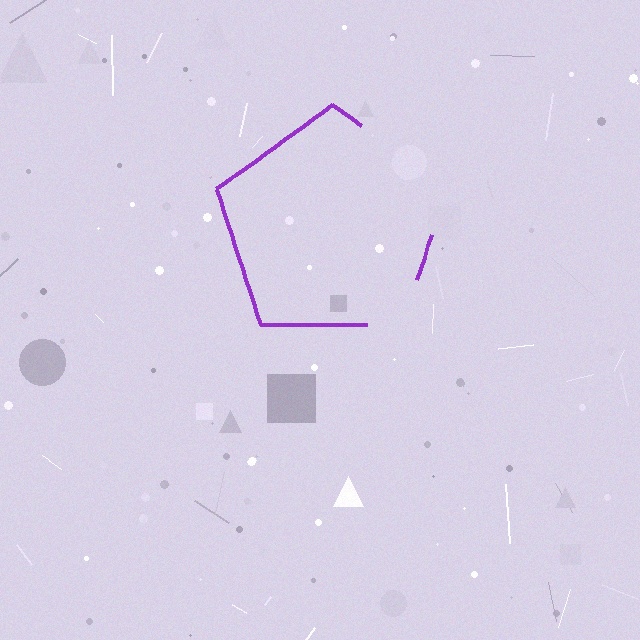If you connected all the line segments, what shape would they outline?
They would outline a pentagon.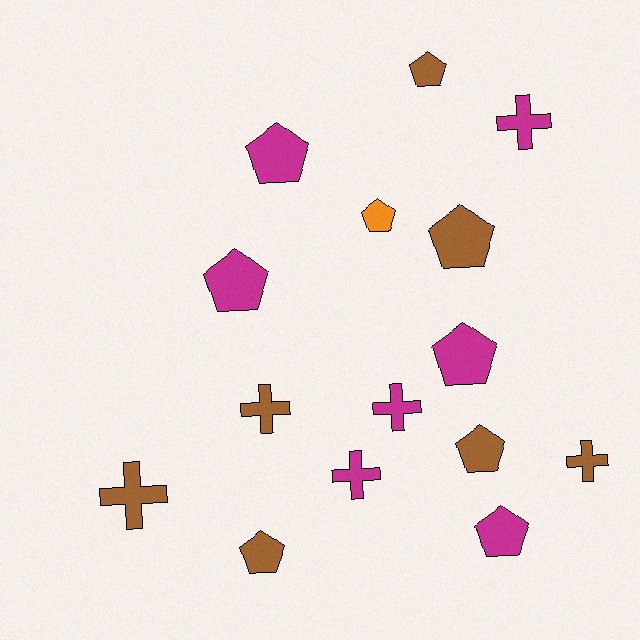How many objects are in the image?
There are 15 objects.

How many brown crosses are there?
There are 3 brown crosses.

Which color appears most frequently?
Brown, with 7 objects.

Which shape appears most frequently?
Pentagon, with 9 objects.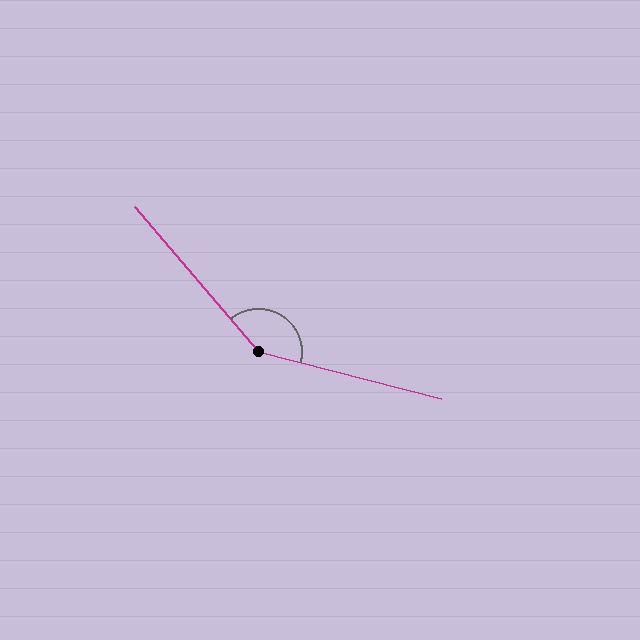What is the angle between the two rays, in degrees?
Approximately 145 degrees.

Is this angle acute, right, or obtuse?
It is obtuse.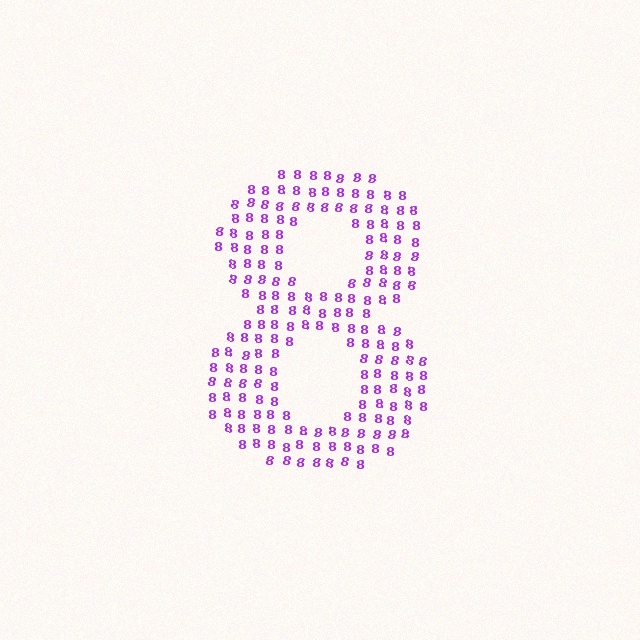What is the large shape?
The large shape is the digit 8.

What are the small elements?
The small elements are digit 8's.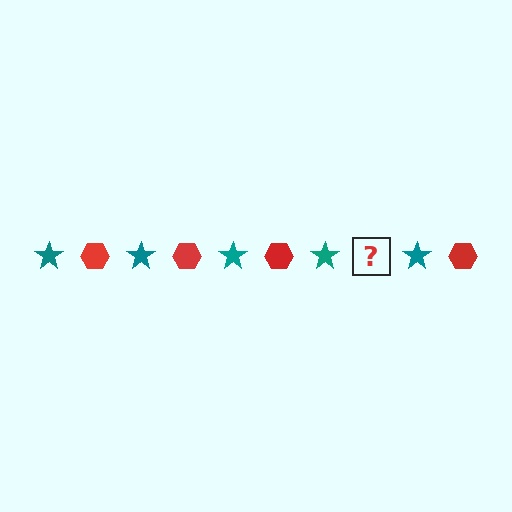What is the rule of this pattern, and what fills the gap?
The rule is that the pattern alternates between teal star and red hexagon. The gap should be filled with a red hexagon.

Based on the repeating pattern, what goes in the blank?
The blank should be a red hexagon.